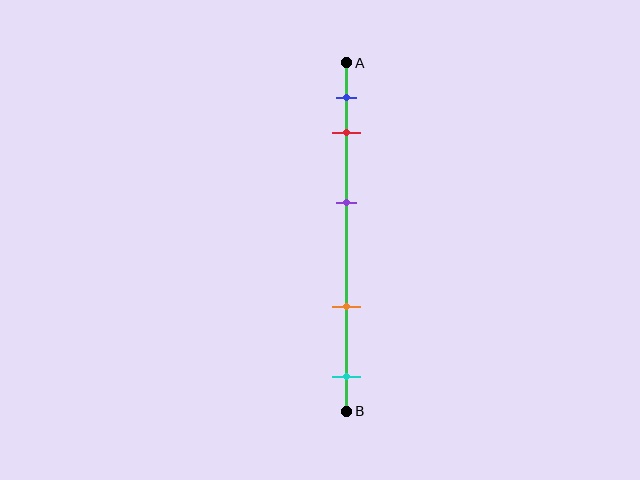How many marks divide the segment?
There are 5 marks dividing the segment.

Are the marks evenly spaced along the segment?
No, the marks are not evenly spaced.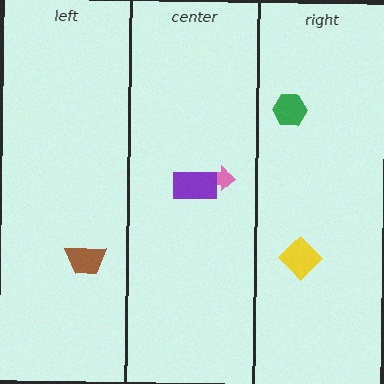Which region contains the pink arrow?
The center region.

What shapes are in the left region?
The brown trapezoid.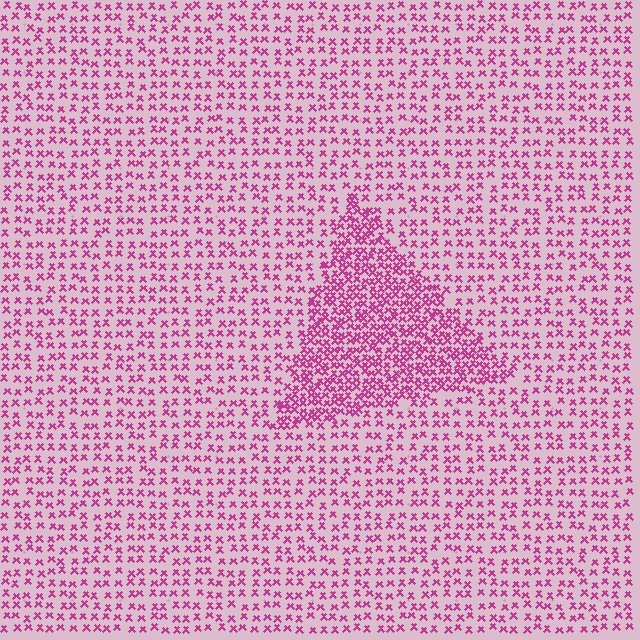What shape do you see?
I see a triangle.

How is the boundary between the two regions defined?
The boundary is defined by a change in element density (approximately 2.2x ratio). All elements are the same color, size, and shape.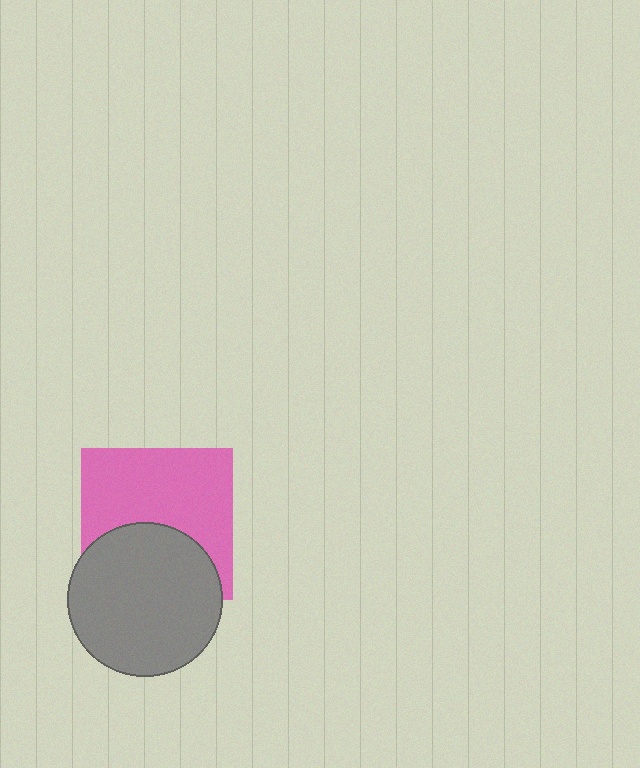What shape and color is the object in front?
The object in front is a gray circle.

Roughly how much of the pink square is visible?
About half of it is visible (roughly 61%).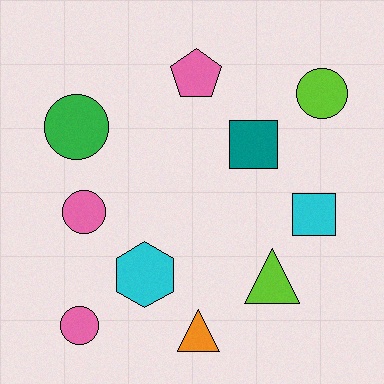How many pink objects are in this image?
There are 3 pink objects.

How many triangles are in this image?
There are 2 triangles.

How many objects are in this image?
There are 10 objects.